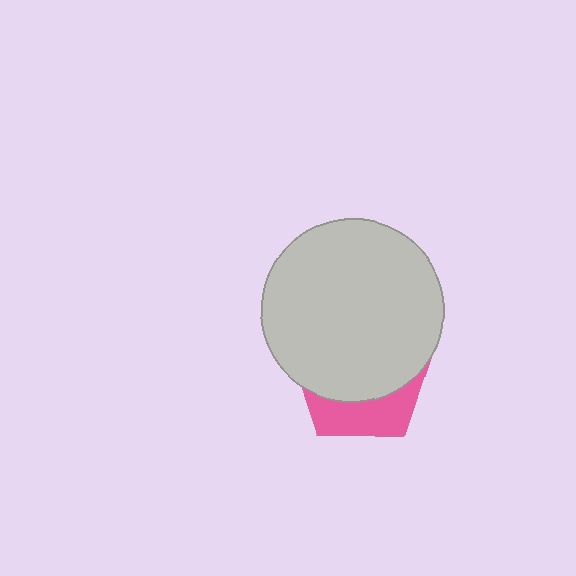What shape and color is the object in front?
The object in front is a light gray circle.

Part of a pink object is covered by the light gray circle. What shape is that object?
It is a pentagon.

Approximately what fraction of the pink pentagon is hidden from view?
Roughly 68% of the pink pentagon is hidden behind the light gray circle.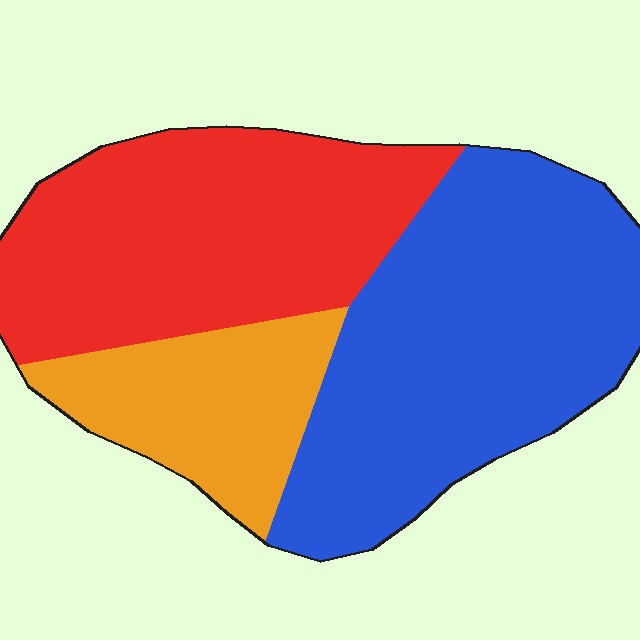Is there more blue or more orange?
Blue.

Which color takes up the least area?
Orange, at roughly 20%.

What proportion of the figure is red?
Red covers roughly 35% of the figure.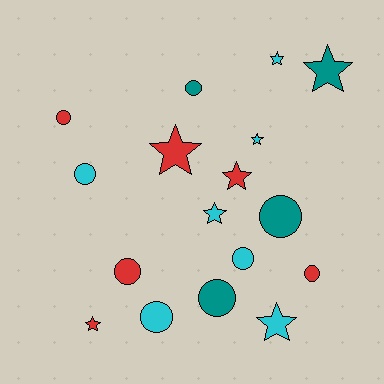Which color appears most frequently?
Cyan, with 7 objects.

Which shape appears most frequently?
Circle, with 9 objects.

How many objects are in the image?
There are 17 objects.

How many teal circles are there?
There are 3 teal circles.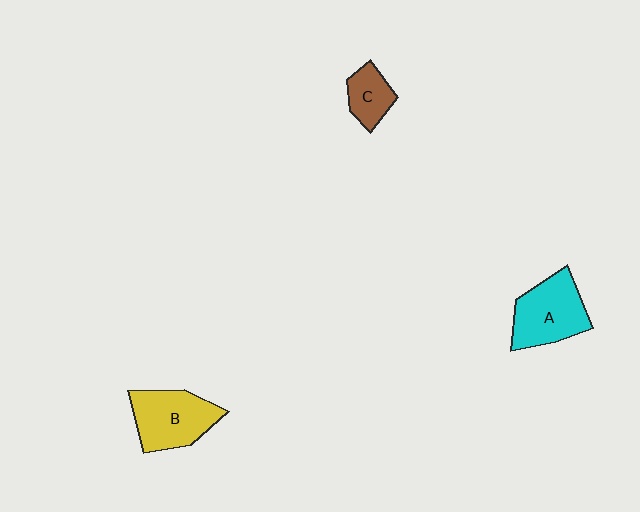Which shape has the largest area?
Shape A (cyan).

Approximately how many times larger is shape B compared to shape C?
Approximately 2.0 times.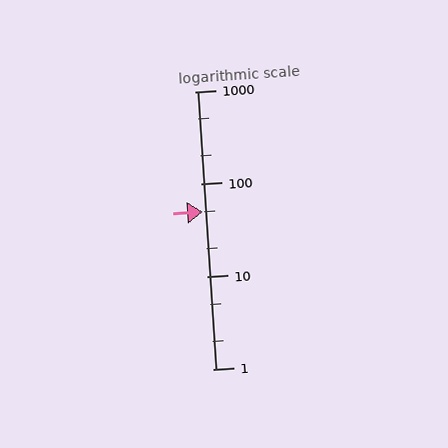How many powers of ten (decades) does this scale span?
The scale spans 3 decades, from 1 to 1000.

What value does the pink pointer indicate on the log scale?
The pointer indicates approximately 50.